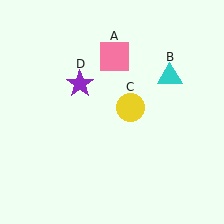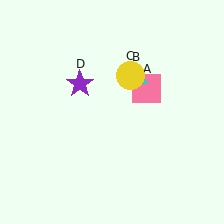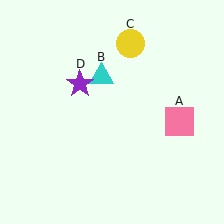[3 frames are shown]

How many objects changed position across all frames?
3 objects changed position: pink square (object A), cyan triangle (object B), yellow circle (object C).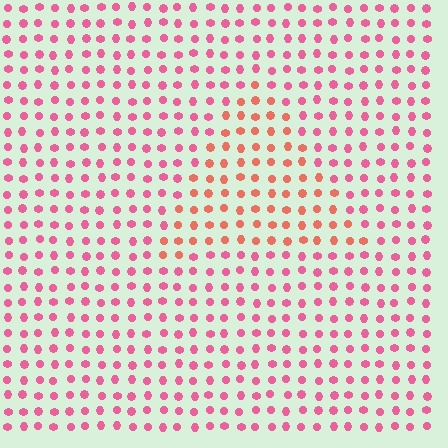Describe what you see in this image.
The image is filled with small pink elements in a uniform arrangement. A triangle-shaped region is visible where the elements are tinted to a slightly different hue, forming a subtle color boundary.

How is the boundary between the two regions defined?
The boundary is defined purely by a slight shift in hue (about 32 degrees). Spacing, size, and orientation are identical on both sides.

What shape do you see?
I see a triangle.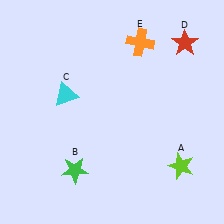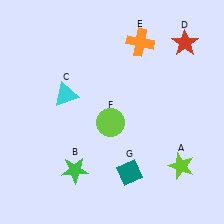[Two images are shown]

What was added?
A lime circle (F), a teal diamond (G) were added in Image 2.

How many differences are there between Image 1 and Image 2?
There are 2 differences between the two images.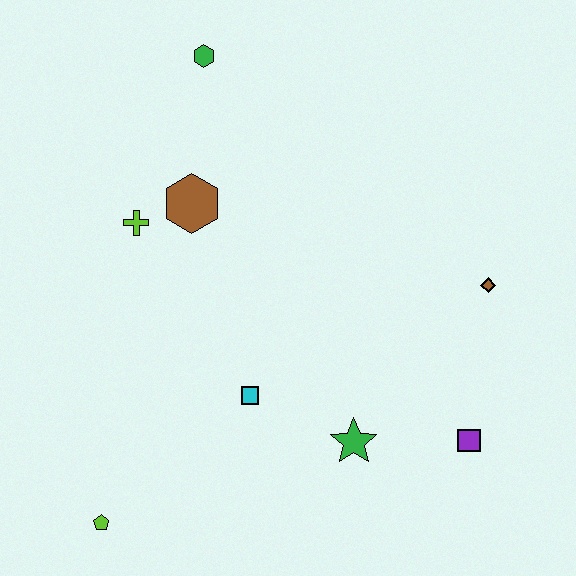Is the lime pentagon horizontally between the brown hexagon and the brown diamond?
No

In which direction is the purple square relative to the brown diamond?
The purple square is below the brown diamond.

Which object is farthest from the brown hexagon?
The purple square is farthest from the brown hexagon.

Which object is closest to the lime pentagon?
The cyan square is closest to the lime pentagon.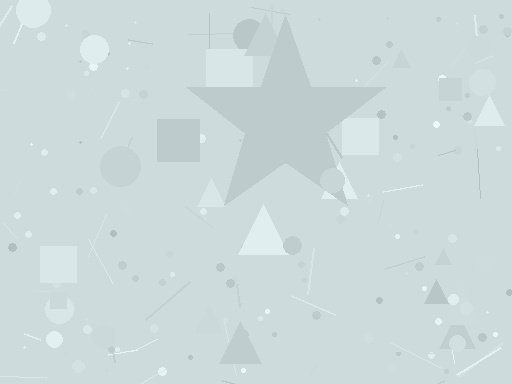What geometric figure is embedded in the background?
A star is embedded in the background.